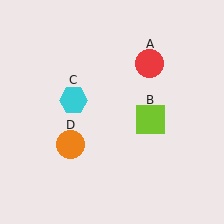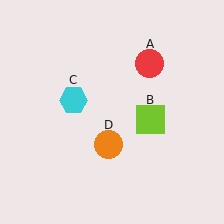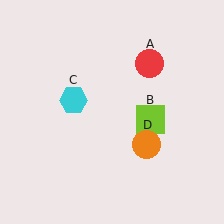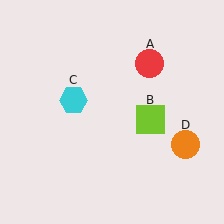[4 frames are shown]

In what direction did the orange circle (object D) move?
The orange circle (object D) moved right.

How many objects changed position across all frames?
1 object changed position: orange circle (object D).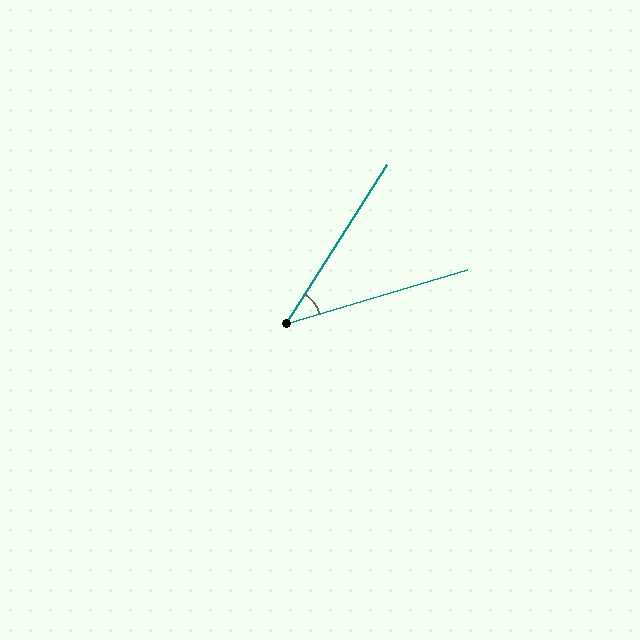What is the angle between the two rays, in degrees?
Approximately 41 degrees.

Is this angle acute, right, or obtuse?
It is acute.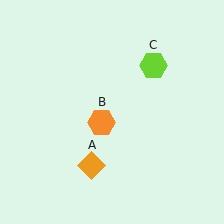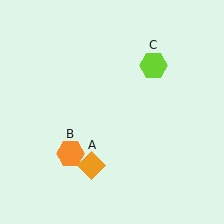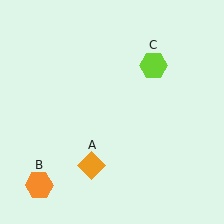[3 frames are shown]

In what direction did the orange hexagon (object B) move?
The orange hexagon (object B) moved down and to the left.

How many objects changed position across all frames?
1 object changed position: orange hexagon (object B).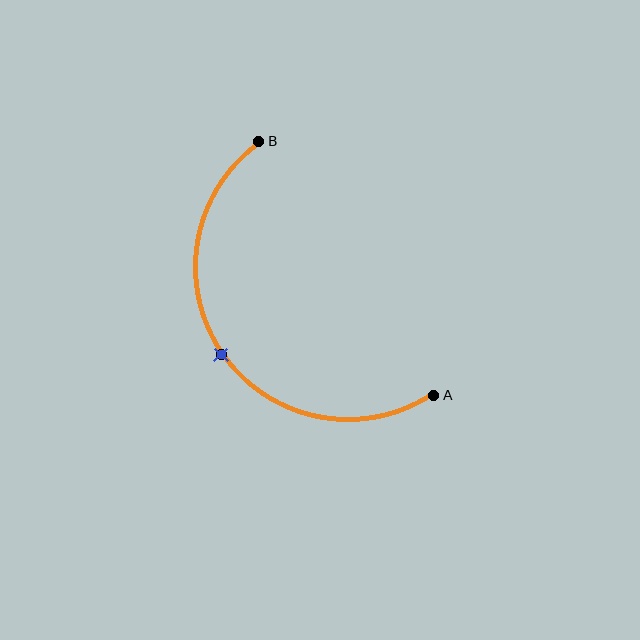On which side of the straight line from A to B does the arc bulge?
The arc bulges below and to the left of the straight line connecting A and B.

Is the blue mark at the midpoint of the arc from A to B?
Yes. The blue mark lies on the arc at equal arc-length from both A and B — it is the arc midpoint.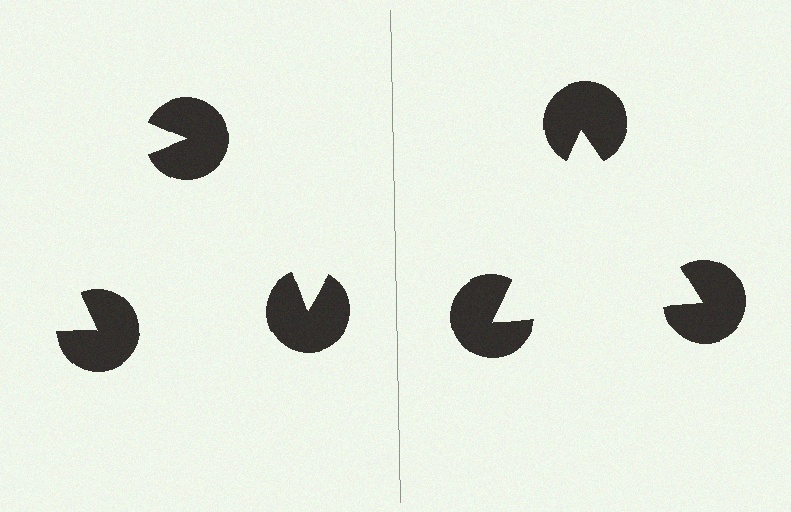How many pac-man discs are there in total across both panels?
6 — 3 on each side.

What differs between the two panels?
The pac-man discs are positioned identically on both sides; only the wedge orientations differ. On the right they align to a triangle; on the left they are misaligned.